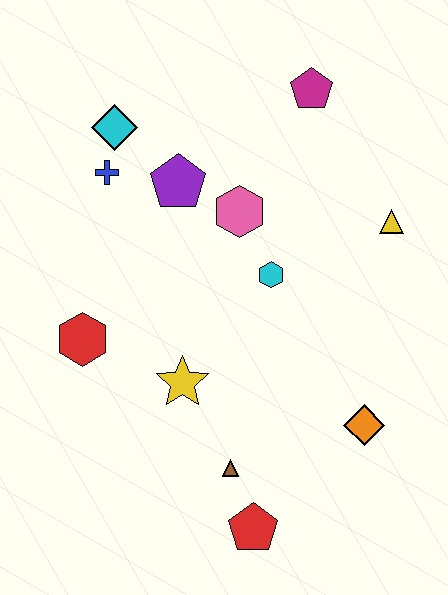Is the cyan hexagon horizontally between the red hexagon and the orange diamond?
Yes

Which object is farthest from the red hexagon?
The magenta pentagon is farthest from the red hexagon.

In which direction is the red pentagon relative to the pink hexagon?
The red pentagon is below the pink hexagon.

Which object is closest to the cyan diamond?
The blue cross is closest to the cyan diamond.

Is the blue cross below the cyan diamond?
Yes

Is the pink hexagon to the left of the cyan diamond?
No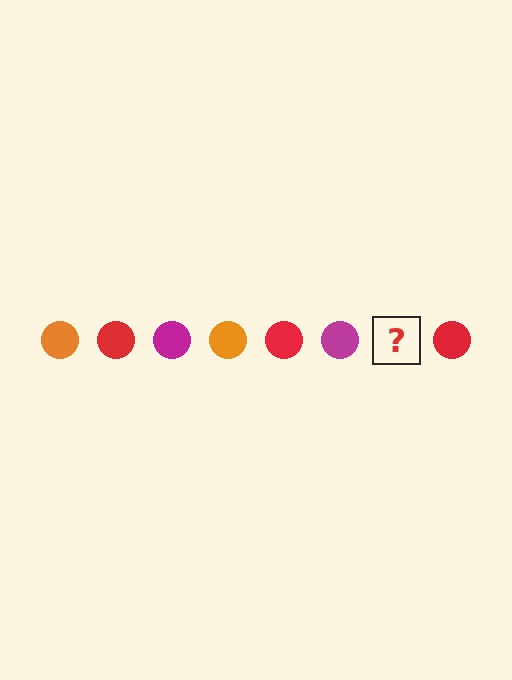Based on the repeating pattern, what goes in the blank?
The blank should be an orange circle.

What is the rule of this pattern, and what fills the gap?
The rule is that the pattern cycles through orange, red, magenta circles. The gap should be filled with an orange circle.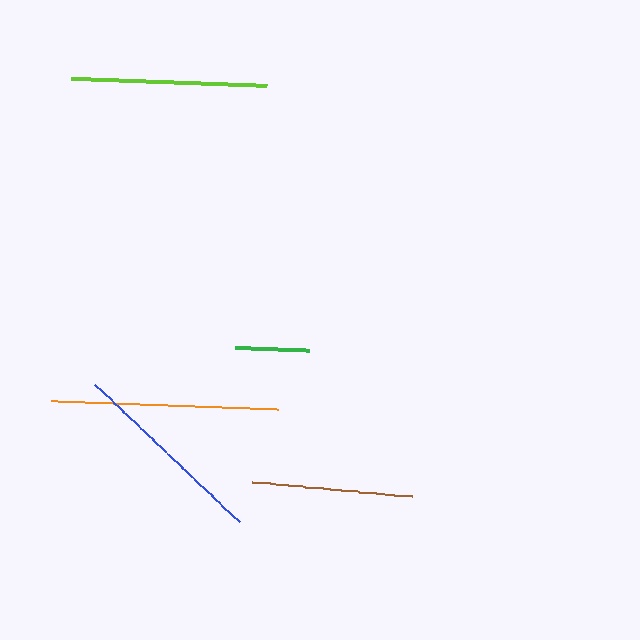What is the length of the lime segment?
The lime segment is approximately 196 pixels long.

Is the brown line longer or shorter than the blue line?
The blue line is longer than the brown line.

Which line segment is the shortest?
The green line is the shortest at approximately 74 pixels.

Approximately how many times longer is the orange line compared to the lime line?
The orange line is approximately 1.2 times the length of the lime line.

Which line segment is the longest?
The orange line is the longest at approximately 227 pixels.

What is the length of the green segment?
The green segment is approximately 74 pixels long.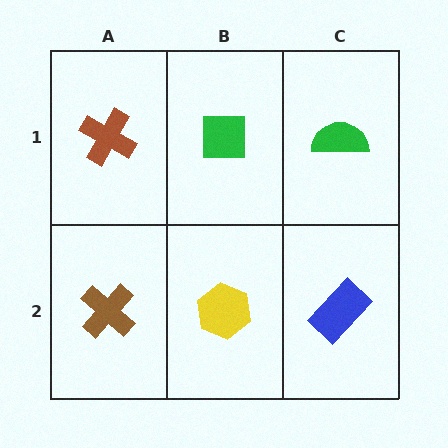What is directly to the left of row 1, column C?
A green square.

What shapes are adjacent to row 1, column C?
A blue rectangle (row 2, column C), a green square (row 1, column B).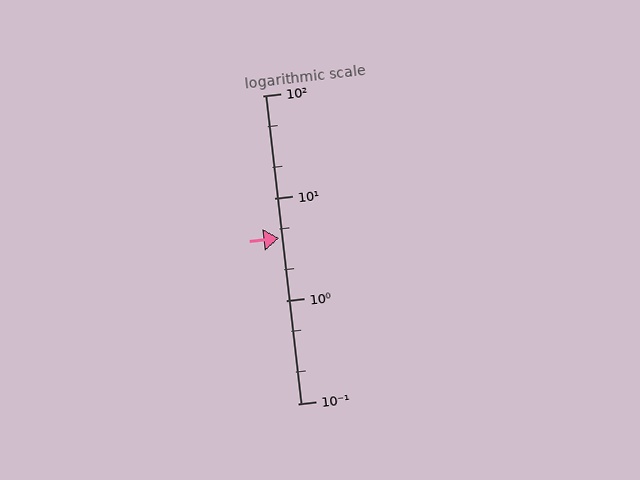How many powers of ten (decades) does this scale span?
The scale spans 3 decades, from 0.1 to 100.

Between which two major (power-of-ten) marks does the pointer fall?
The pointer is between 1 and 10.